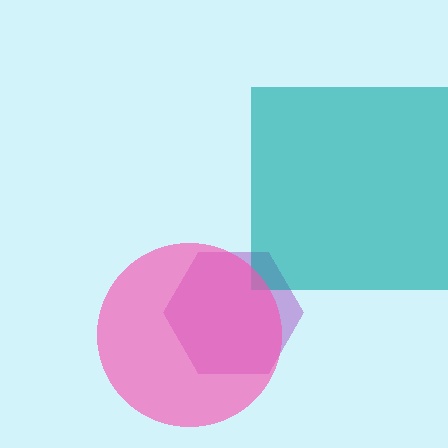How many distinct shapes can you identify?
There are 3 distinct shapes: a purple hexagon, a teal square, a pink circle.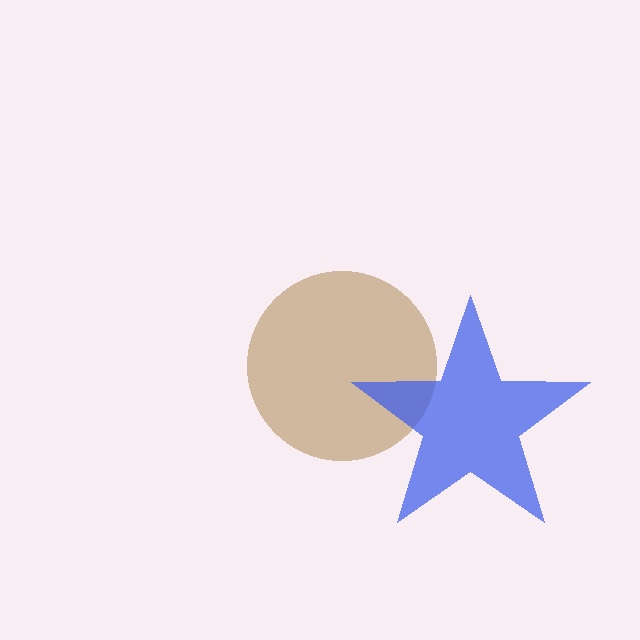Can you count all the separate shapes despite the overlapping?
Yes, there are 2 separate shapes.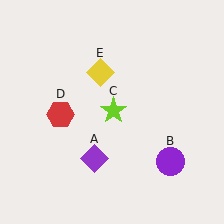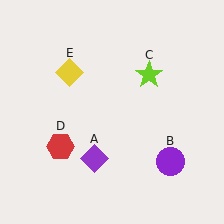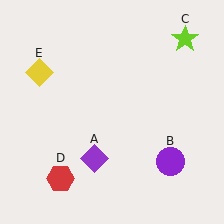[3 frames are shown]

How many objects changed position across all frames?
3 objects changed position: lime star (object C), red hexagon (object D), yellow diamond (object E).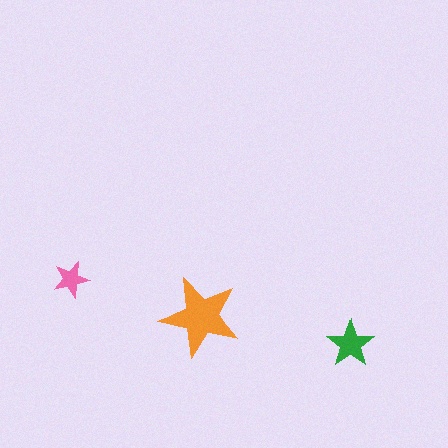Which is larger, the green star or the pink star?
The green one.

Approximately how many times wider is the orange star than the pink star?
About 2 times wider.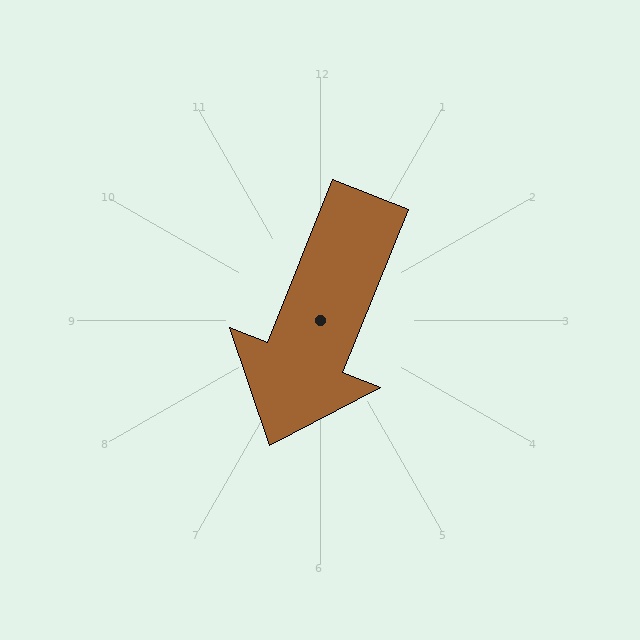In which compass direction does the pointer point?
South.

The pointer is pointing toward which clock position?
Roughly 7 o'clock.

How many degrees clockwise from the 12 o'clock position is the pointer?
Approximately 202 degrees.